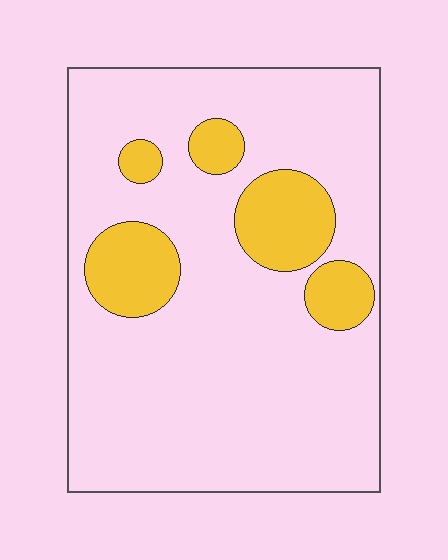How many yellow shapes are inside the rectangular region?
5.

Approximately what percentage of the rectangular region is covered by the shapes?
Approximately 20%.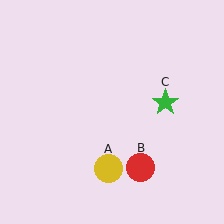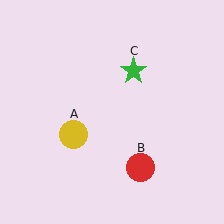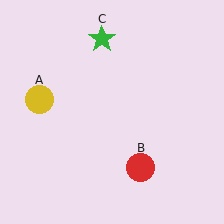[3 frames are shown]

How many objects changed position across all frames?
2 objects changed position: yellow circle (object A), green star (object C).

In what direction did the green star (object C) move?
The green star (object C) moved up and to the left.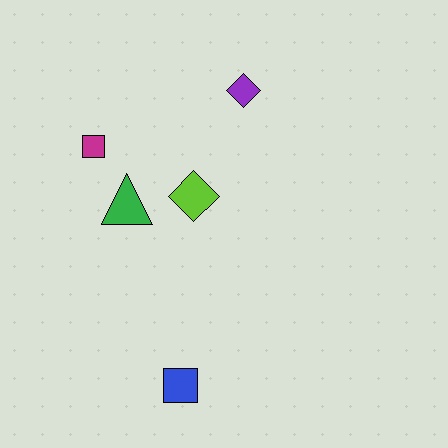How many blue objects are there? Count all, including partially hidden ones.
There is 1 blue object.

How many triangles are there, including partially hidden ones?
There is 1 triangle.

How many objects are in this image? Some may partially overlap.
There are 5 objects.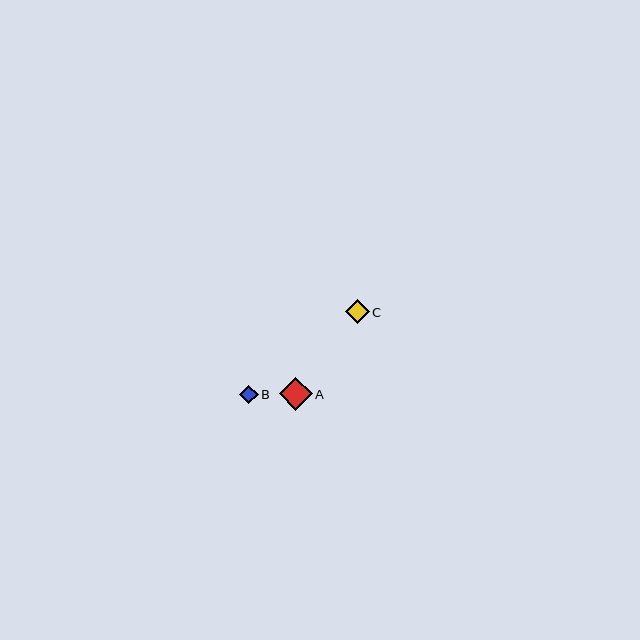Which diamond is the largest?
Diamond A is the largest with a size of approximately 33 pixels.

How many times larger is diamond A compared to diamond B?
Diamond A is approximately 1.8 times the size of diamond B.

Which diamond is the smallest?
Diamond B is the smallest with a size of approximately 18 pixels.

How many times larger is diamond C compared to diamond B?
Diamond C is approximately 1.3 times the size of diamond B.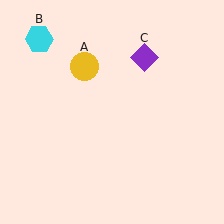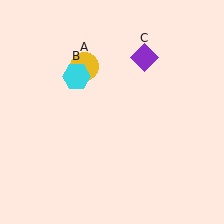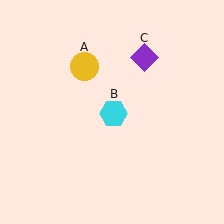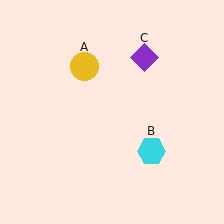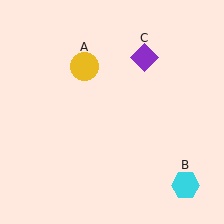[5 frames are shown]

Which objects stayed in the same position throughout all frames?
Yellow circle (object A) and purple diamond (object C) remained stationary.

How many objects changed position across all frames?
1 object changed position: cyan hexagon (object B).